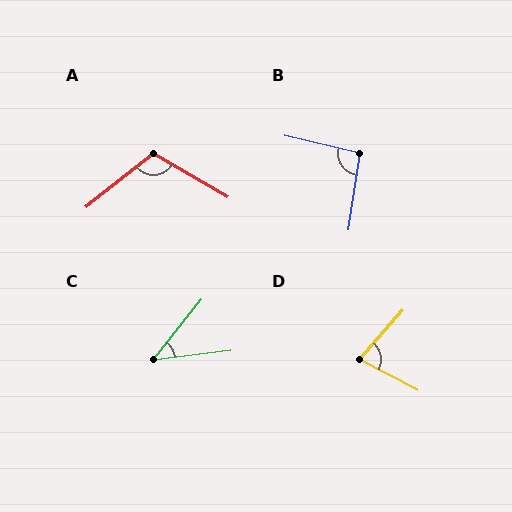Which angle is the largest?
A, at approximately 111 degrees.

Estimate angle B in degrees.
Approximately 94 degrees.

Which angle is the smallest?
C, at approximately 44 degrees.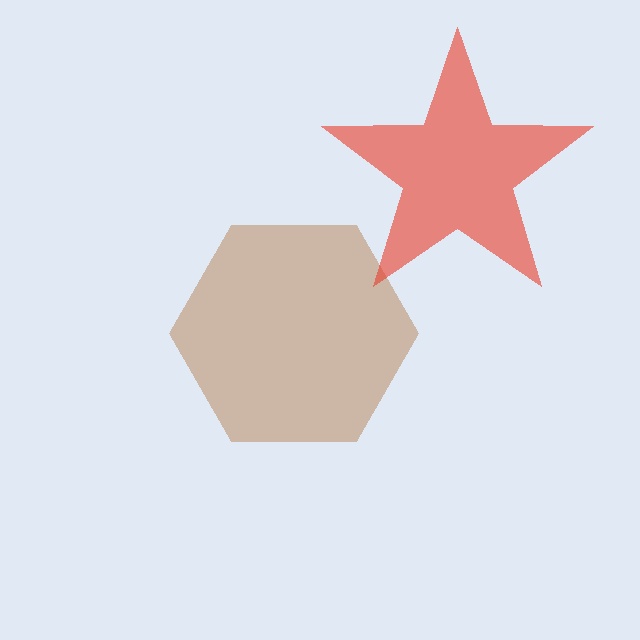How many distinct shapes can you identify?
There are 2 distinct shapes: a brown hexagon, a red star.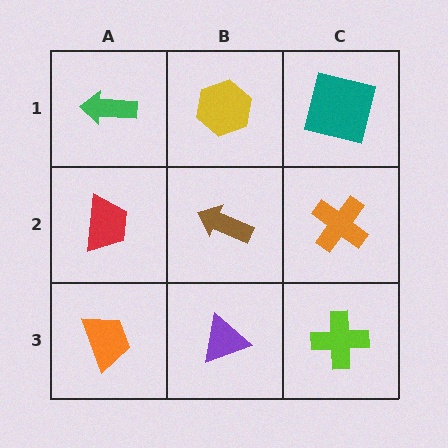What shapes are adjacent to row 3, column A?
A red trapezoid (row 2, column A), a purple triangle (row 3, column B).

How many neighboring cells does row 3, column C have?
2.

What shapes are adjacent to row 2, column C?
A teal square (row 1, column C), a lime cross (row 3, column C), a brown arrow (row 2, column B).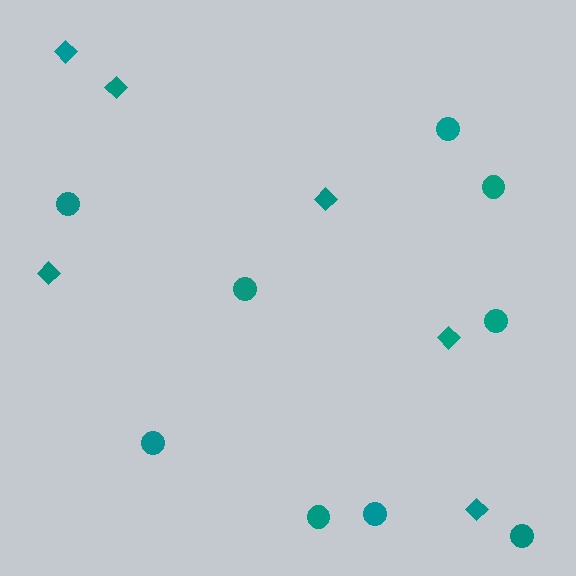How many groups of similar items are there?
There are 2 groups: one group of diamonds (6) and one group of circles (9).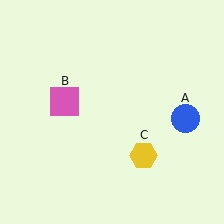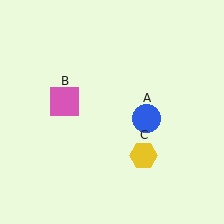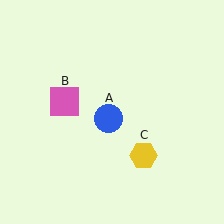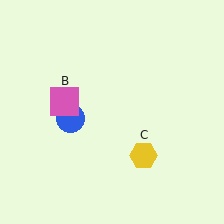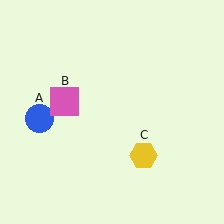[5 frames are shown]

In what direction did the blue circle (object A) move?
The blue circle (object A) moved left.